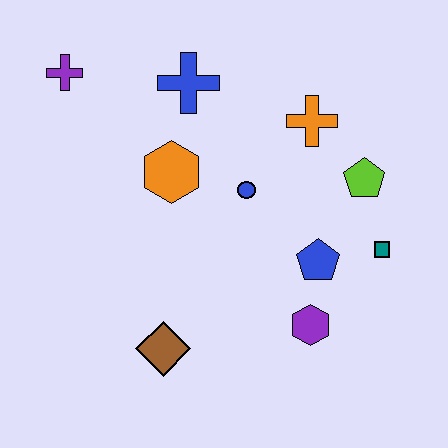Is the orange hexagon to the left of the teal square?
Yes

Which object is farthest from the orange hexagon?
The teal square is farthest from the orange hexagon.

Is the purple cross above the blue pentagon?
Yes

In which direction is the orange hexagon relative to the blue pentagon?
The orange hexagon is to the left of the blue pentagon.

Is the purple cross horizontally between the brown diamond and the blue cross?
No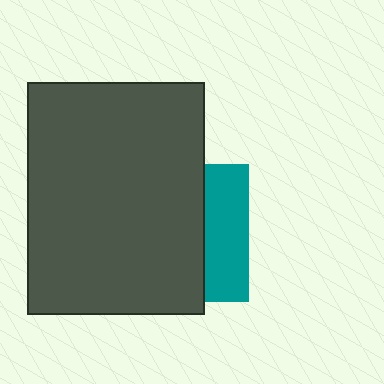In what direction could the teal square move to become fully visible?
The teal square could move right. That would shift it out from behind the dark gray rectangle entirely.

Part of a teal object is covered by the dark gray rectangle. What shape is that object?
It is a square.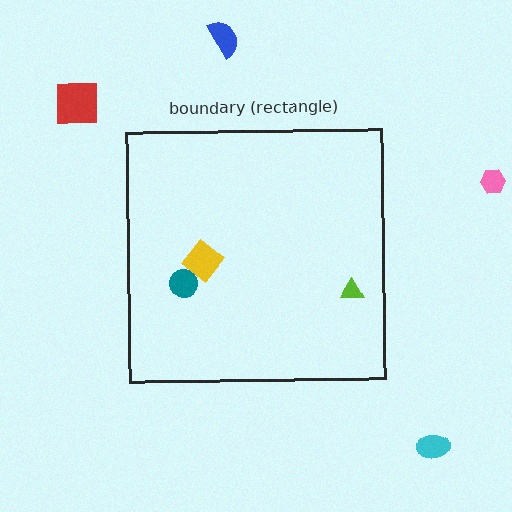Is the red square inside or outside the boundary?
Outside.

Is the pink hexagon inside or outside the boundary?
Outside.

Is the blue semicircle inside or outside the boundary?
Outside.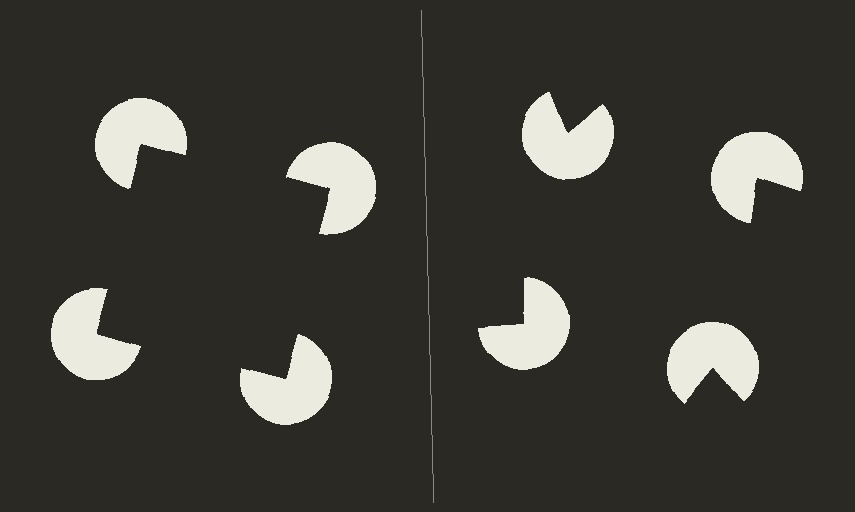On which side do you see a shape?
An illusory square appears on the left side. On the right side the wedge cuts are rotated, so no coherent shape forms.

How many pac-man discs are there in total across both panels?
8 — 4 on each side.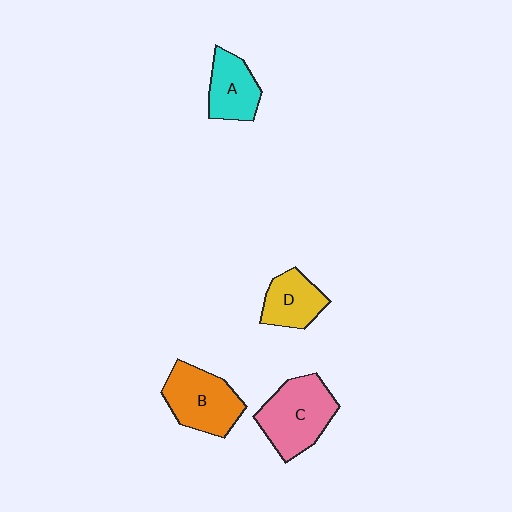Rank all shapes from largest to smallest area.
From largest to smallest: C (pink), B (orange), A (cyan), D (yellow).